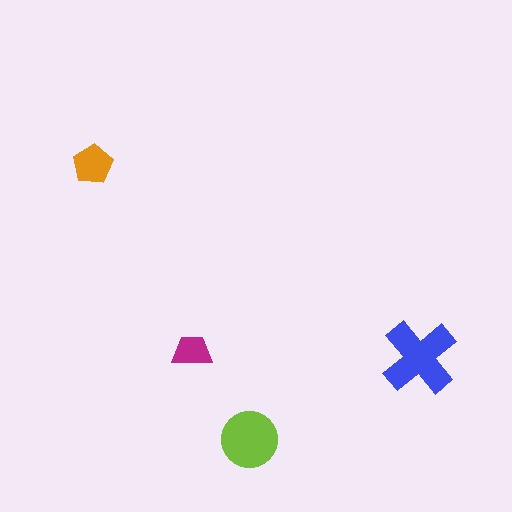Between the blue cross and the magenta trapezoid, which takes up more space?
The blue cross.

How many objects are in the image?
There are 4 objects in the image.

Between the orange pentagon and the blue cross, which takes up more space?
The blue cross.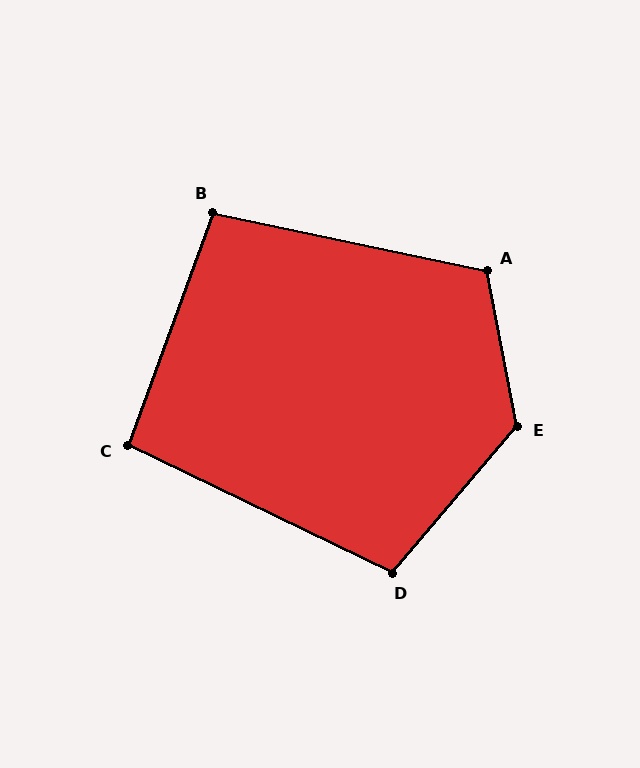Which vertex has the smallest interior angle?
C, at approximately 96 degrees.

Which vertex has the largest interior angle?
E, at approximately 128 degrees.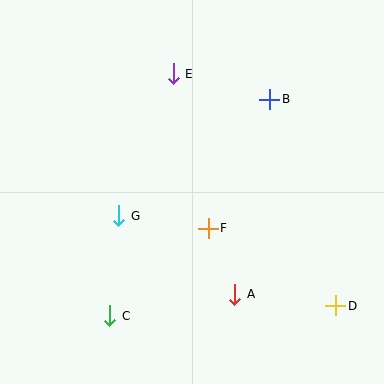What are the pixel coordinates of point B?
Point B is at (270, 99).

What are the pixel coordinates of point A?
Point A is at (235, 294).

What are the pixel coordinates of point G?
Point G is at (119, 216).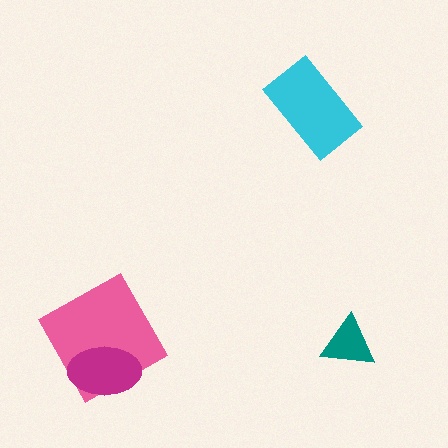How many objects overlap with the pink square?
1 object overlaps with the pink square.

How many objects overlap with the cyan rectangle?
0 objects overlap with the cyan rectangle.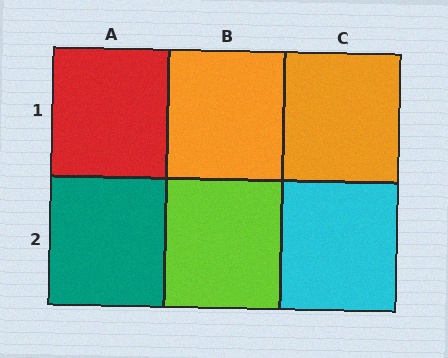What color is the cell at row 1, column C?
Orange.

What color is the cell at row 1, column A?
Red.